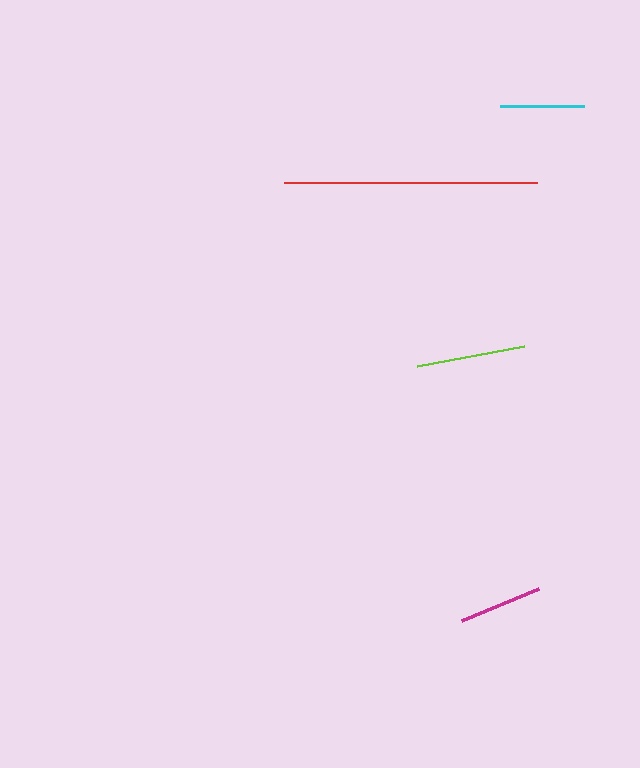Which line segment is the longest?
The red line is the longest at approximately 253 pixels.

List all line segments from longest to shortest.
From longest to shortest: red, lime, magenta, cyan.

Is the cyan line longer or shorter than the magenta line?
The magenta line is longer than the cyan line.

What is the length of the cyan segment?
The cyan segment is approximately 83 pixels long.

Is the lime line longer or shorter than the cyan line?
The lime line is longer than the cyan line.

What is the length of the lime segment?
The lime segment is approximately 109 pixels long.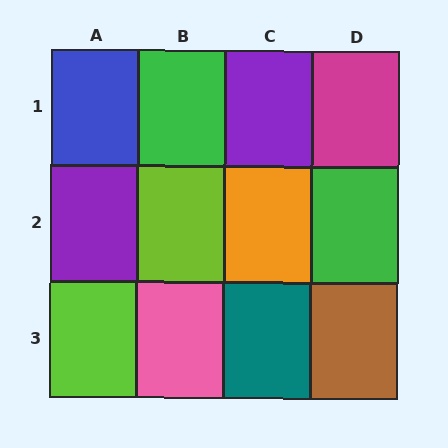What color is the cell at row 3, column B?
Pink.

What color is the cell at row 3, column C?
Teal.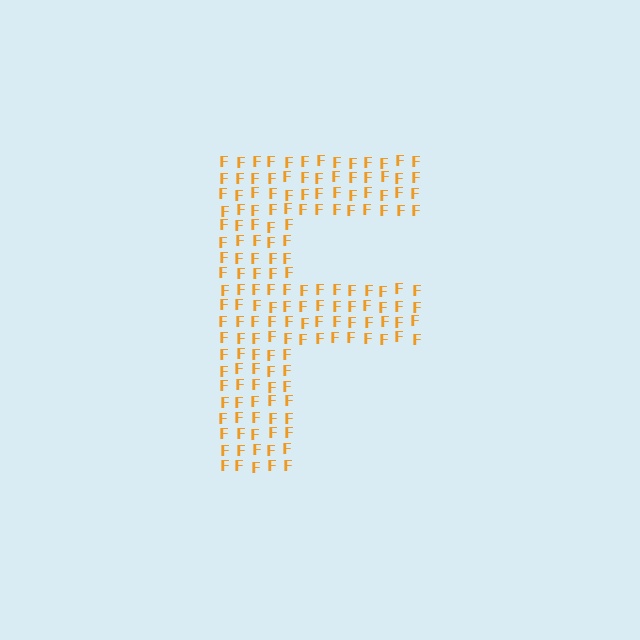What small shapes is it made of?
It is made of small letter F's.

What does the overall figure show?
The overall figure shows the letter F.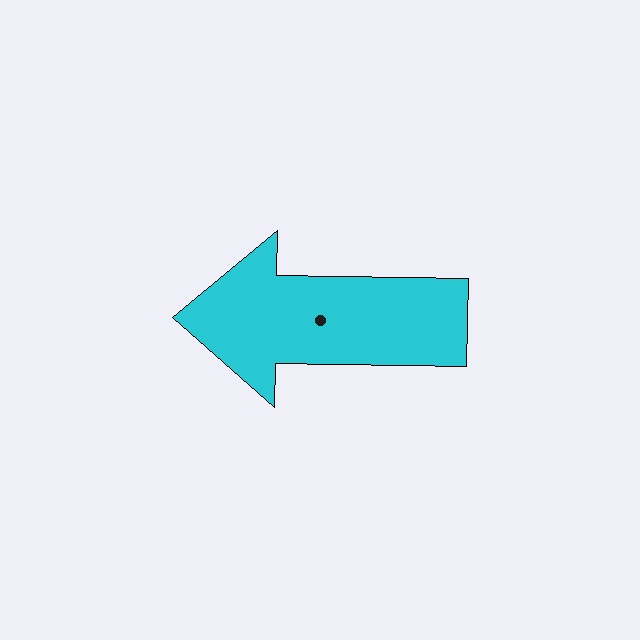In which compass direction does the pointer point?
West.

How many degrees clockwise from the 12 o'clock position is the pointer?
Approximately 271 degrees.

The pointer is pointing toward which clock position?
Roughly 9 o'clock.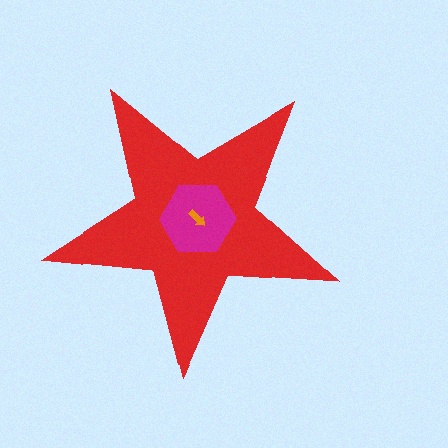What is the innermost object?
The orange arrow.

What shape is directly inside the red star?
The magenta hexagon.